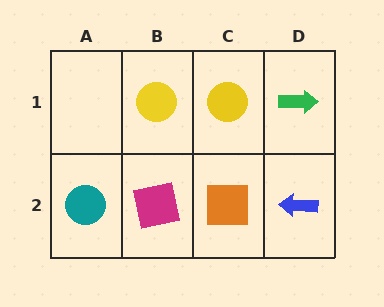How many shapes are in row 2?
4 shapes.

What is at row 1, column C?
A yellow circle.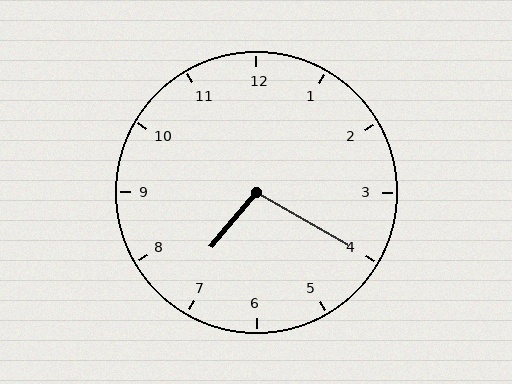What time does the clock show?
7:20.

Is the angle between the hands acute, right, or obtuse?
It is obtuse.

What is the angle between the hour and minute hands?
Approximately 100 degrees.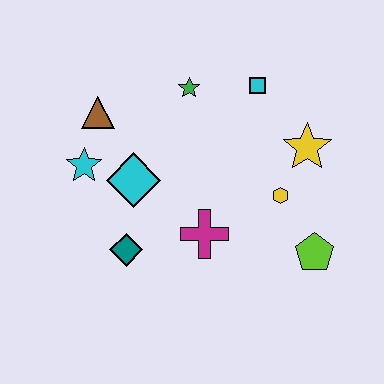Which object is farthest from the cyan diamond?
The lime pentagon is farthest from the cyan diamond.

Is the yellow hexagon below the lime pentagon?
No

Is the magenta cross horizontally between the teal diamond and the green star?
No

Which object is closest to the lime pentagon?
The yellow hexagon is closest to the lime pentagon.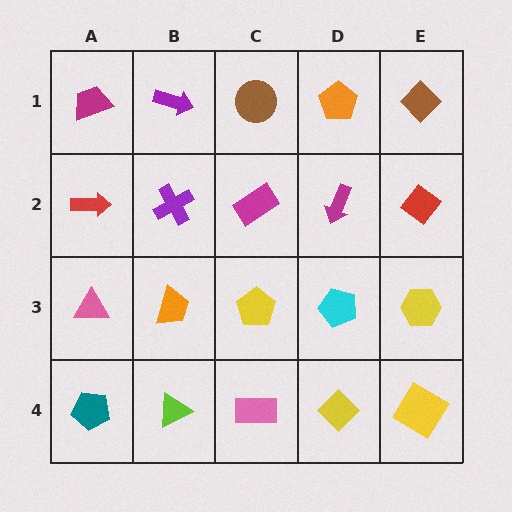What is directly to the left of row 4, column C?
A lime triangle.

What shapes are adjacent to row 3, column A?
A red arrow (row 2, column A), a teal pentagon (row 4, column A), an orange trapezoid (row 3, column B).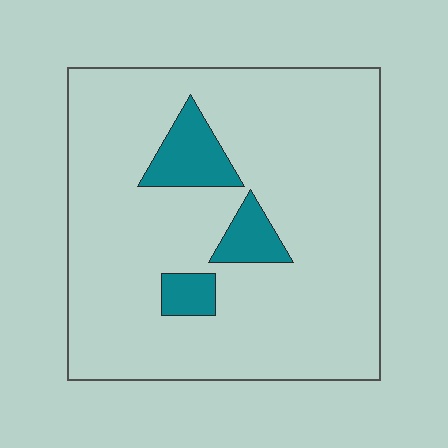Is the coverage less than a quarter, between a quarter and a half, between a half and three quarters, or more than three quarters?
Less than a quarter.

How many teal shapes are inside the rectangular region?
3.